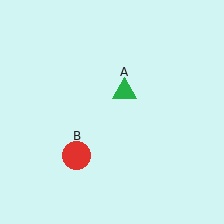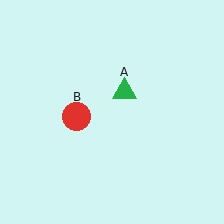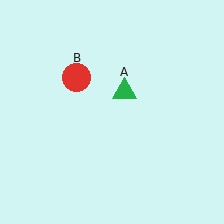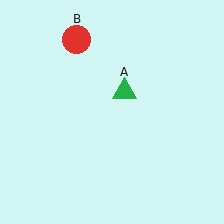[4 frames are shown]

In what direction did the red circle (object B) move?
The red circle (object B) moved up.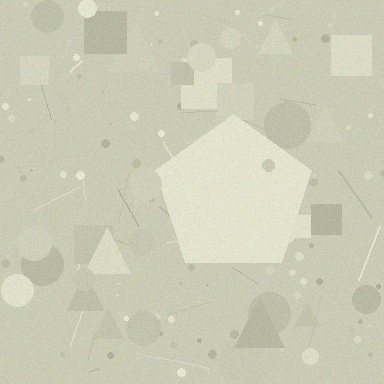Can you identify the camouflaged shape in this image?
The camouflaged shape is a pentagon.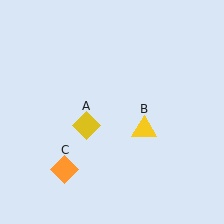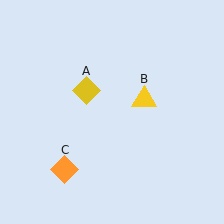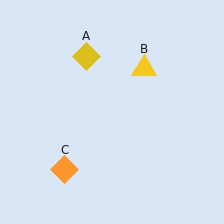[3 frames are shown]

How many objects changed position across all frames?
2 objects changed position: yellow diamond (object A), yellow triangle (object B).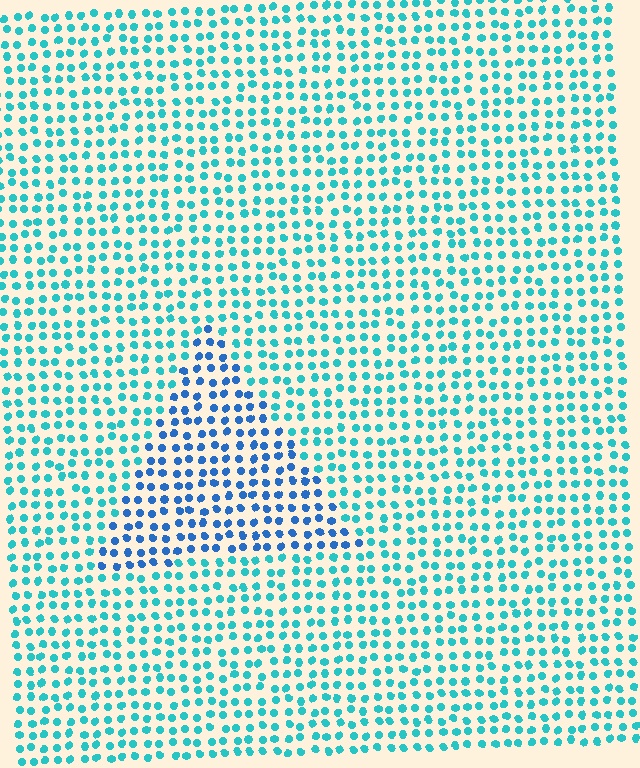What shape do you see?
I see a triangle.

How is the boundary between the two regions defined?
The boundary is defined purely by a slight shift in hue (about 34 degrees). Spacing, size, and orientation are identical on both sides.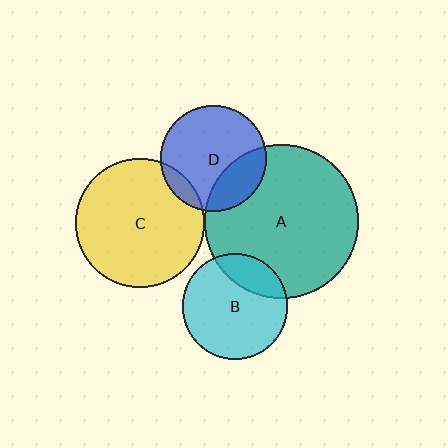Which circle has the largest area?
Circle A (teal).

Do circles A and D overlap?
Yes.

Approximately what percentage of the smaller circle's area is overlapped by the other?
Approximately 25%.